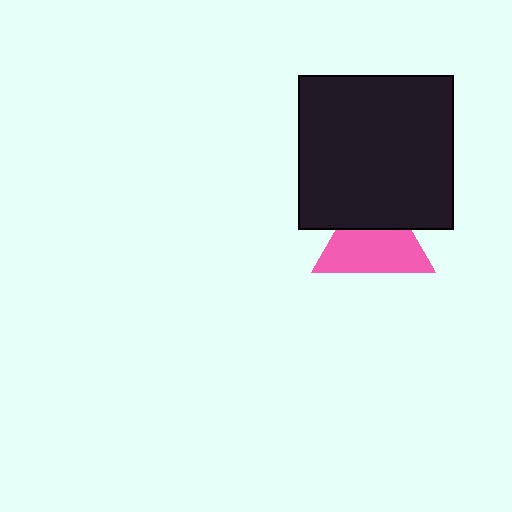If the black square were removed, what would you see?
You would see the complete pink triangle.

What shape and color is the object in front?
The object in front is a black square.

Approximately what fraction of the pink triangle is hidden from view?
Roughly 36% of the pink triangle is hidden behind the black square.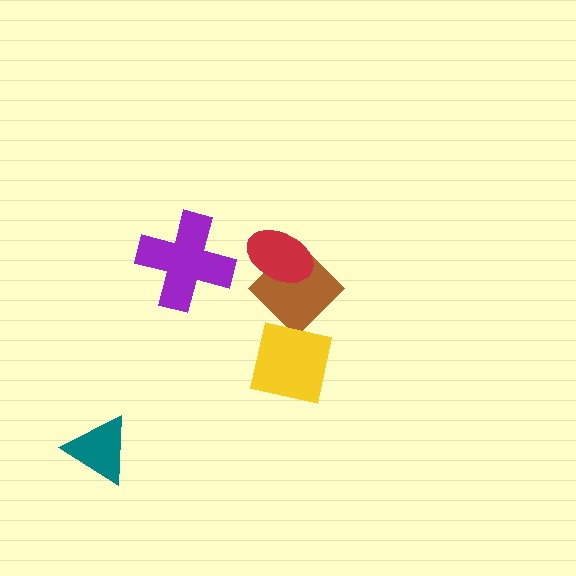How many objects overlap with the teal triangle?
0 objects overlap with the teal triangle.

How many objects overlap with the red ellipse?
1 object overlaps with the red ellipse.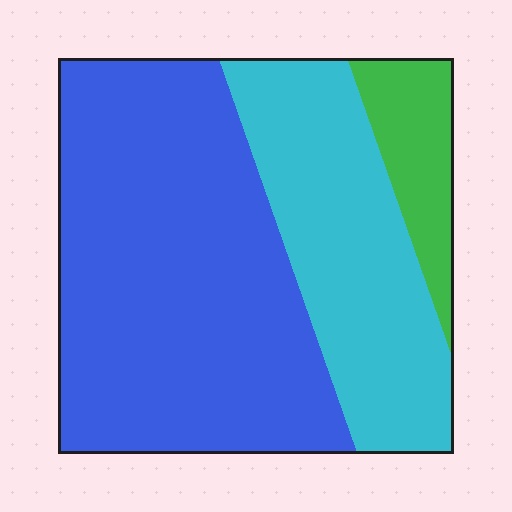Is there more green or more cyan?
Cyan.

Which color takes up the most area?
Blue, at roughly 60%.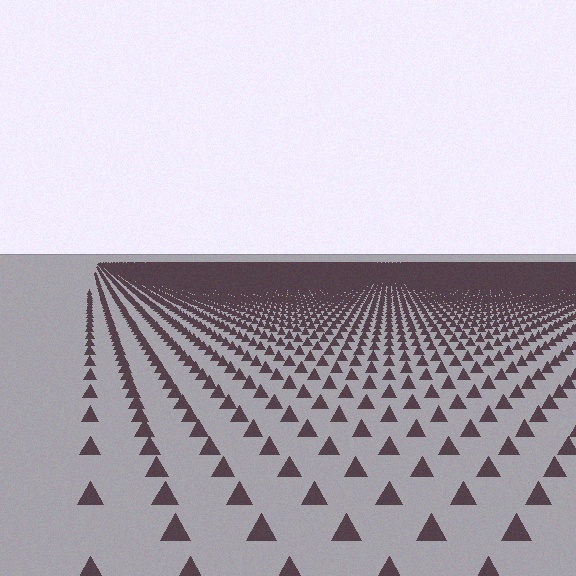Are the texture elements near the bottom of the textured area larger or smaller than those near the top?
Larger. Near the bottom, elements are closer to the viewer and appear at a bigger on-screen size.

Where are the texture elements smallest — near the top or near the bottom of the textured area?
Near the top.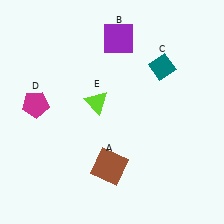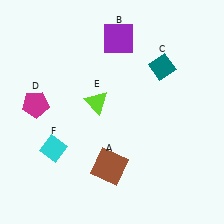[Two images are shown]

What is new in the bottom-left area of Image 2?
A cyan diamond (F) was added in the bottom-left area of Image 2.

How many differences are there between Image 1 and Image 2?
There is 1 difference between the two images.